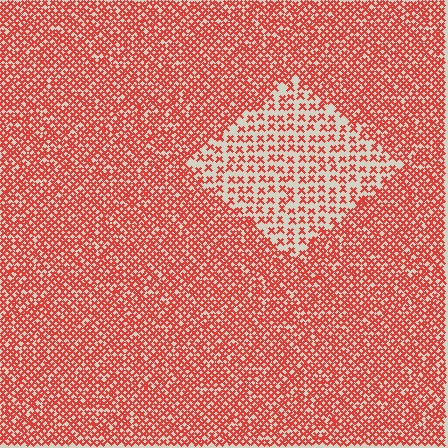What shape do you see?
I see a diamond.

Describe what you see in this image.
The image contains small red elements arranged at two different densities. A diamond-shaped region is visible where the elements are less densely packed than the surrounding area.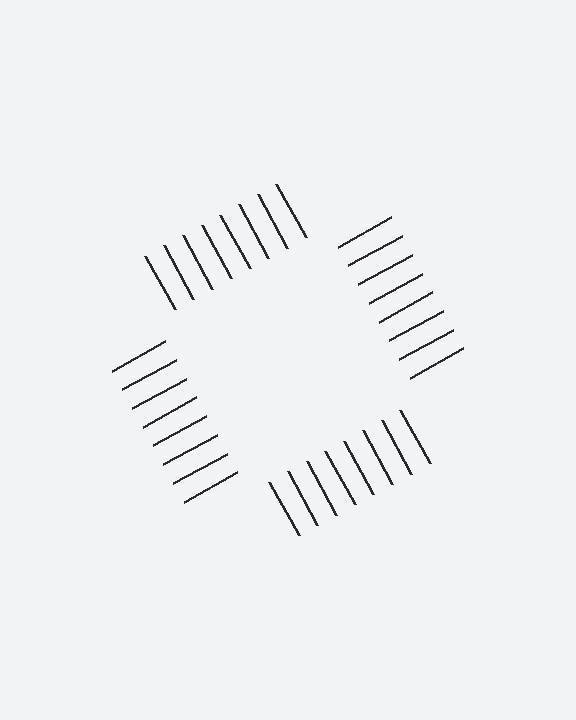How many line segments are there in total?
32 — 8 along each of the 4 edges.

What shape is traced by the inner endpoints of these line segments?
An illusory square — the line segments terminate on its edges but no continuous stroke is drawn.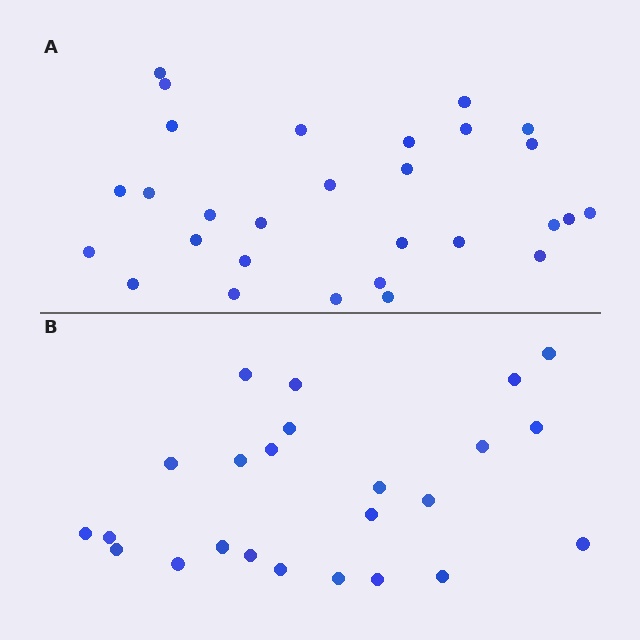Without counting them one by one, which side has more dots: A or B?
Region A (the top region) has more dots.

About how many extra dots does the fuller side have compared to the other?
Region A has about 5 more dots than region B.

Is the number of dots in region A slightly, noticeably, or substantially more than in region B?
Region A has only slightly more — the two regions are fairly close. The ratio is roughly 1.2 to 1.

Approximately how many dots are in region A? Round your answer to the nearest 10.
About 30 dots. (The exact count is 29, which rounds to 30.)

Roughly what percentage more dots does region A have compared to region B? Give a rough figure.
About 20% more.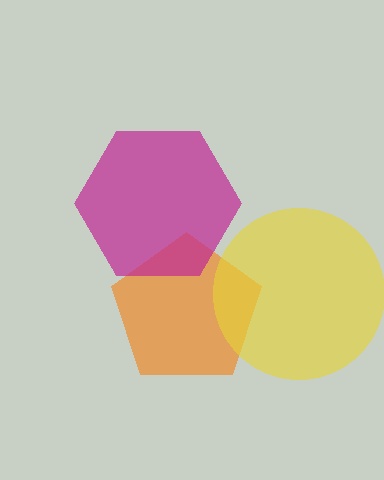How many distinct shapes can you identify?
There are 3 distinct shapes: an orange pentagon, a yellow circle, a magenta hexagon.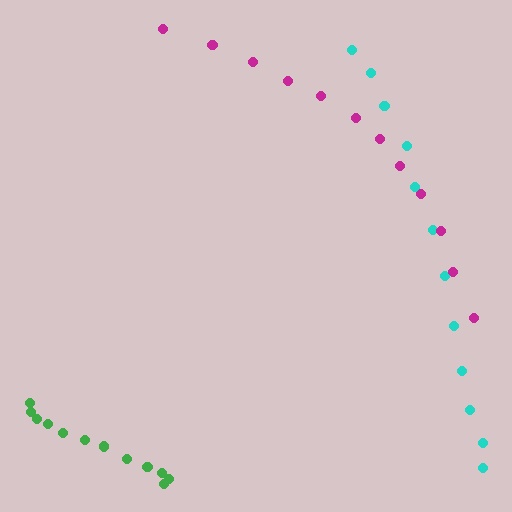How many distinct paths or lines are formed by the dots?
There are 3 distinct paths.